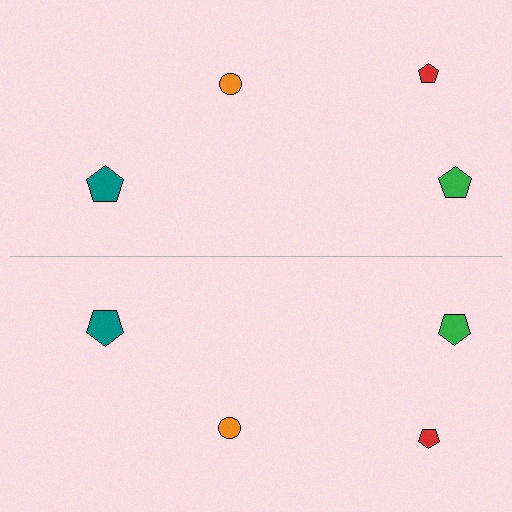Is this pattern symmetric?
Yes, this pattern has bilateral (reflection) symmetry.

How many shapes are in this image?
There are 8 shapes in this image.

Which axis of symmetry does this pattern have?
The pattern has a horizontal axis of symmetry running through the center of the image.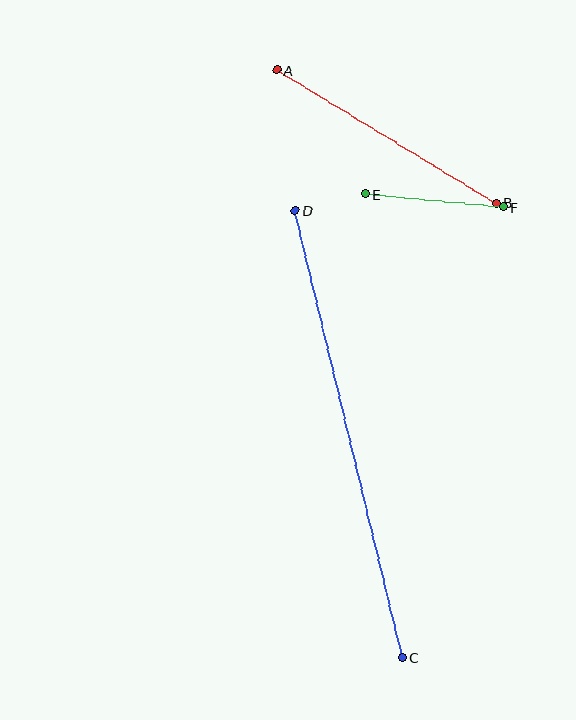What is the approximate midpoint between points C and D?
The midpoint is at approximately (349, 434) pixels.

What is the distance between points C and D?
The distance is approximately 460 pixels.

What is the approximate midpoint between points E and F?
The midpoint is at approximately (434, 200) pixels.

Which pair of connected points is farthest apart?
Points C and D are farthest apart.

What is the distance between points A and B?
The distance is approximately 257 pixels.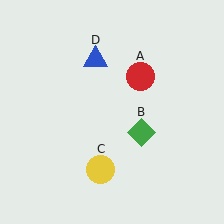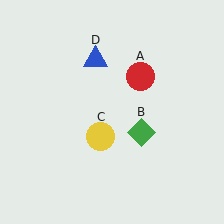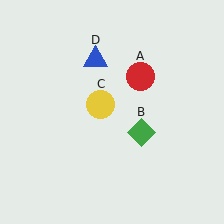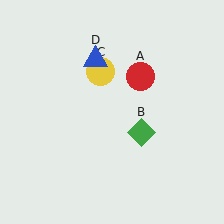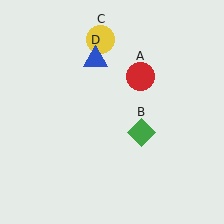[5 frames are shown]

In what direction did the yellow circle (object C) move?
The yellow circle (object C) moved up.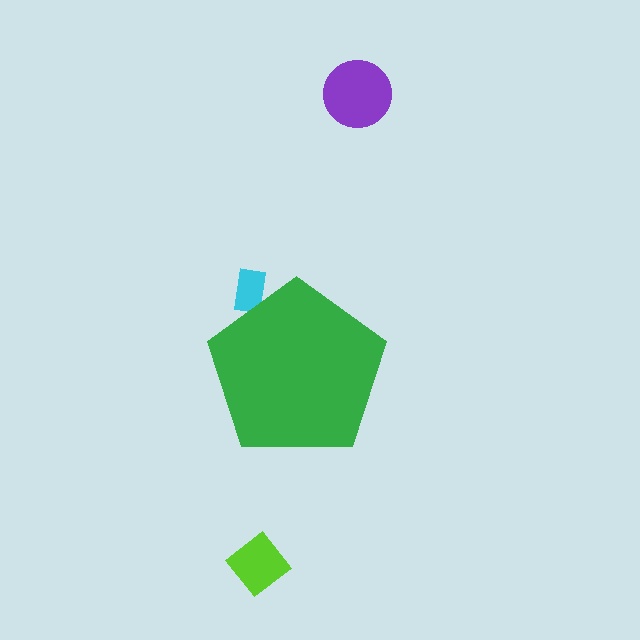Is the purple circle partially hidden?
No, the purple circle is fully visible.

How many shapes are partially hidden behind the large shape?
1 shape is partially hidden.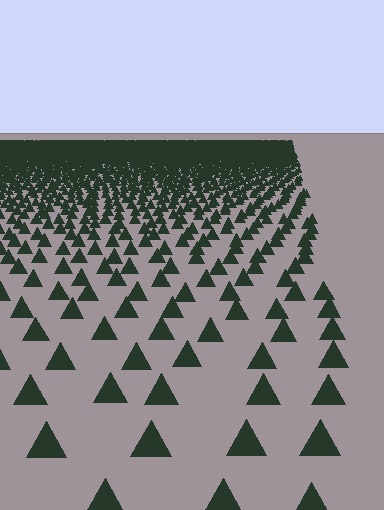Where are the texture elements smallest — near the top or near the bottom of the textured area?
Near the top.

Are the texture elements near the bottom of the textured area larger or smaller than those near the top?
Larger. Near the bottom, elements are closer to the viewer and appear at a bigger on-screen size.